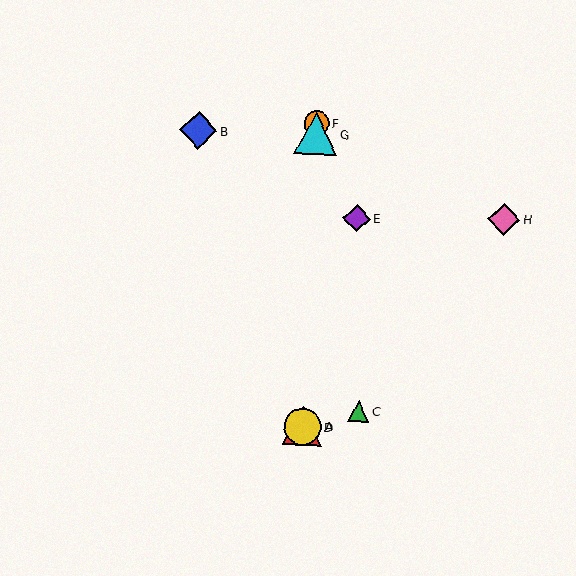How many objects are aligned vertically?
4 objects (A, D, F, G) are aligned vertically.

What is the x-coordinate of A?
Object A is at x≈303.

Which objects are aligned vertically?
Objects A, D, F, G are aligned vertically.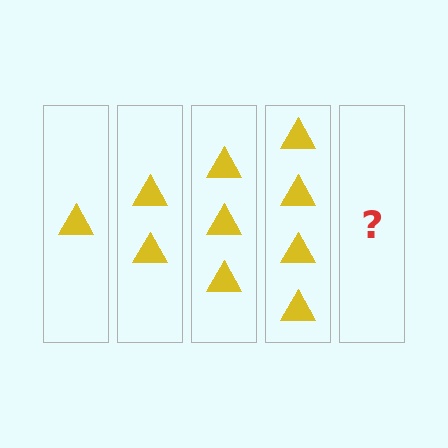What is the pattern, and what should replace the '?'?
The pattern is that each step adds one more triangle. The '?' should be 5 triangles.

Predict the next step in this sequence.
The next step is 5 triangles.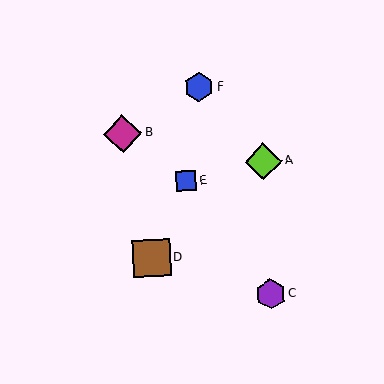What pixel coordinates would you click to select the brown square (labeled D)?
Click at (152, 258) to select the brown square D.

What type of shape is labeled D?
Shape D is a brown square.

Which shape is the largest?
The magenta diamond (labeled B) is the largest.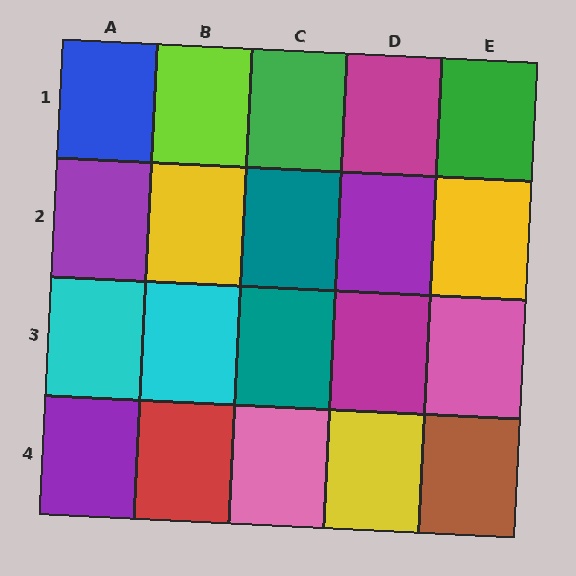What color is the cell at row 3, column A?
Cyan.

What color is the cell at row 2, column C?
Teal.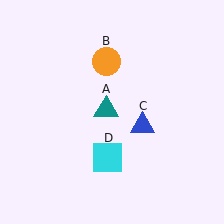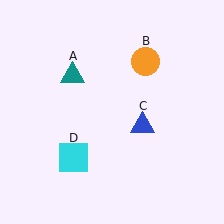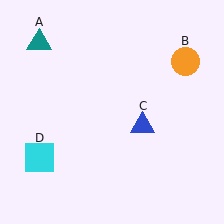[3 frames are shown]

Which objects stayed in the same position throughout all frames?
Blue triangle (object C) remained stationary.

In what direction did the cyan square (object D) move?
The cyan square (object D) moved left.